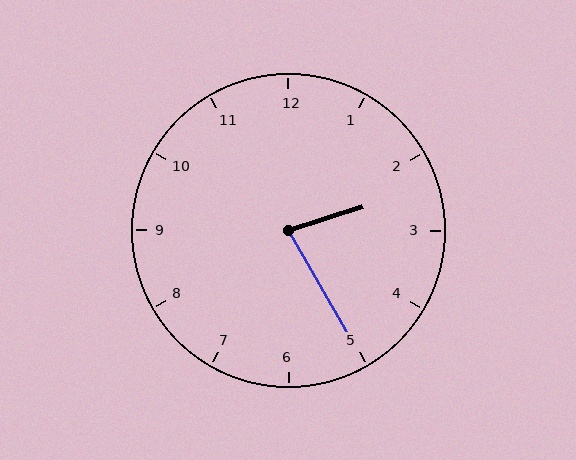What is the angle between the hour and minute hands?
Approximately 78 degrees.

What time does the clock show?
2:25.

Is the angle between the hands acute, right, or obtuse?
It is acute.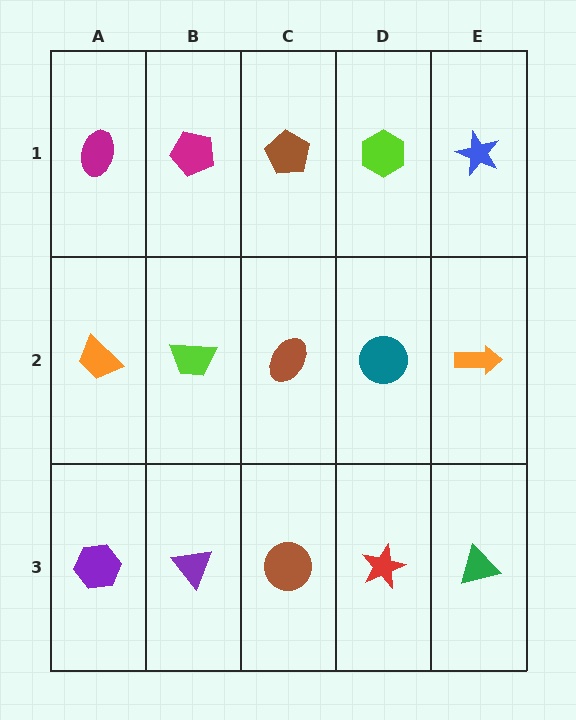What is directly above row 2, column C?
A brown pentagon.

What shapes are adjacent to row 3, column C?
A brown ellipse (row 2, column C), a purple triangle (row 3, column B), a red star (row 3, column D).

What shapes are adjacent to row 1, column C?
A brown ellipse (row 2, column C), a magenta pentagon (row 1, column B), a lime hexagon (row 1, column D).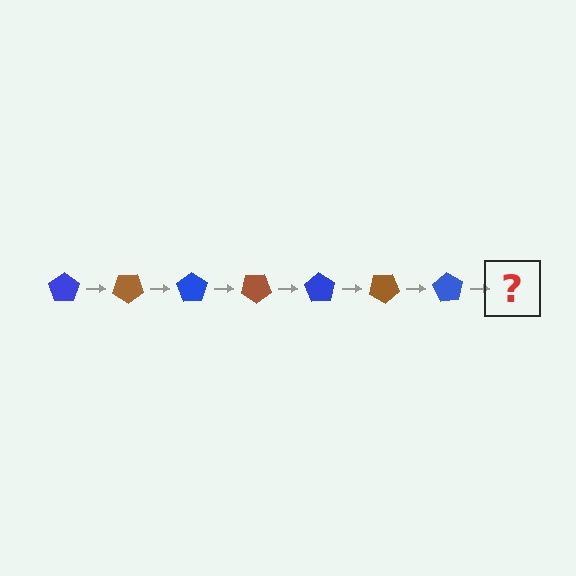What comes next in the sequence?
The next element should be a brown pentagon, rotated 245 degrees from the start.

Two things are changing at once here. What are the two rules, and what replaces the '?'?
The two rules are that it rotates 35 degrees each step and the color cycles through blue and brown. The '?' should be a brown pentagon, rotated 245 degrees from the start.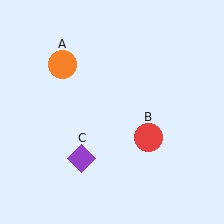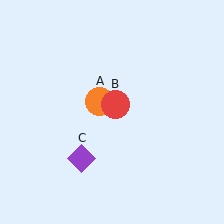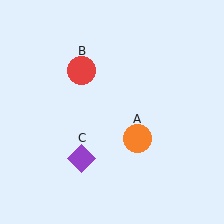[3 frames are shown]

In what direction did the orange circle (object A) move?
The orange circle (object A) moved down and to the right.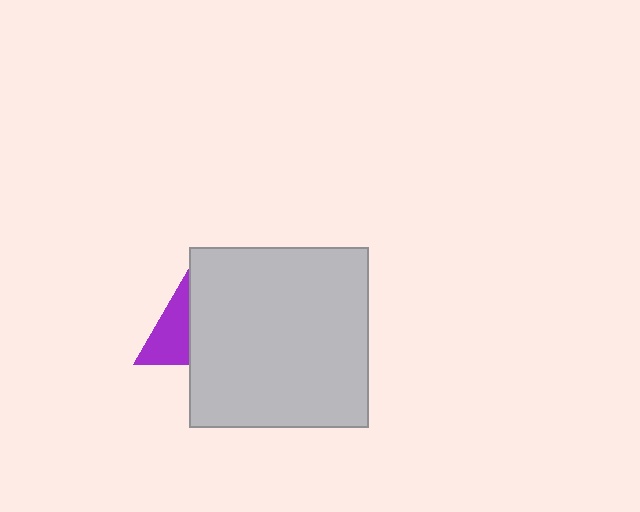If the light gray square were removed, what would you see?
You would see the complete purple triangle.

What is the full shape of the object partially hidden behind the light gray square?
The partially hidden object is a purple triangle.